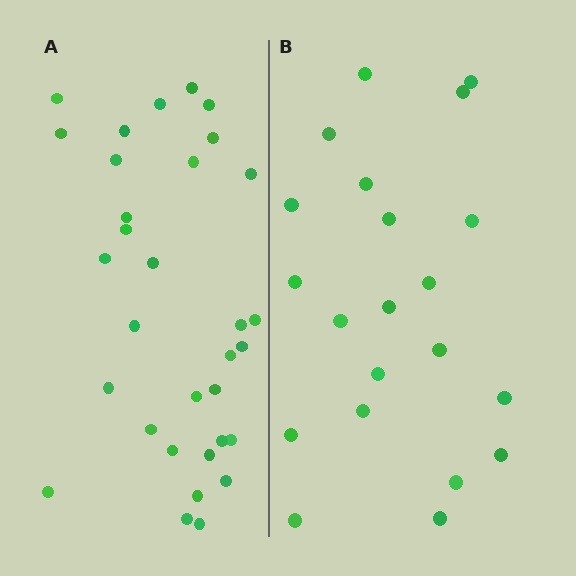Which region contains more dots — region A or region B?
Region A (the left region) has more dots.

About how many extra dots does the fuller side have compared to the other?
Region A has roughly 12 or so more dots than region B.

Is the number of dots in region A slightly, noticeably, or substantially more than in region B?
Region A has substantially more. The ratio is roughly 1.5 to 1.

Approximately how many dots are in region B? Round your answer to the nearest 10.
About 20 dots. (The exact count is 21, which rounds to 20.)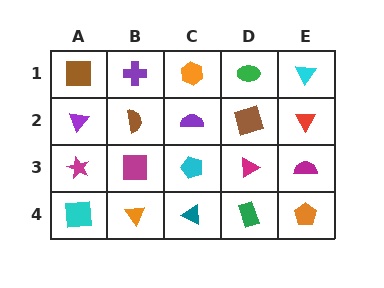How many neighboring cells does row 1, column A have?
2.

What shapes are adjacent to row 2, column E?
A cyan triangle (row 1, column E), a magenta semicircle (row 3, column E), a brown square (row 2, column D).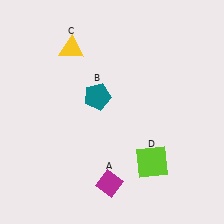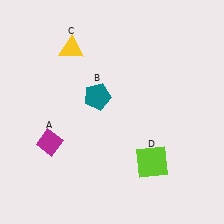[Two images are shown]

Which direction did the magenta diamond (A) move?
The magenta diamond (A) moved left.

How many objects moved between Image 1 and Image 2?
1 object moved between the two images.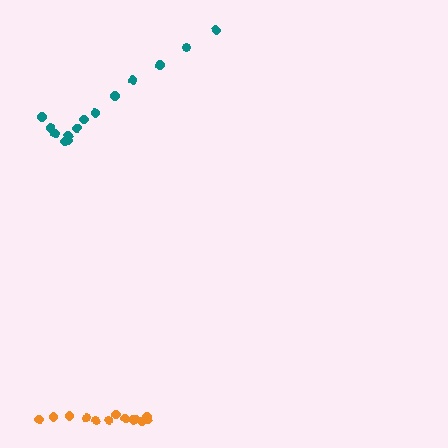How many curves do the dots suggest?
There are 2 distinct paths.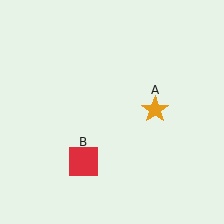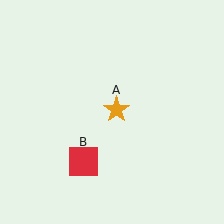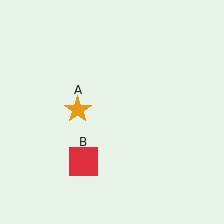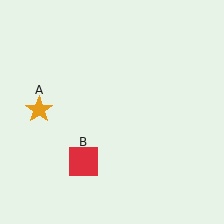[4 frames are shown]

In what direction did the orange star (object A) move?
The orange star (object A) moved left.